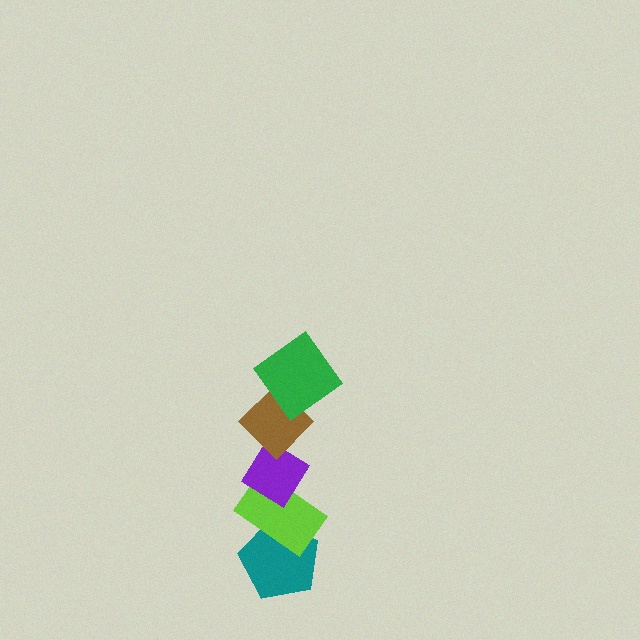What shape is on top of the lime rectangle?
The purple diamond is on top of the lime rectangle.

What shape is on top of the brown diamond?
The green diamond is on top of the brown diamond.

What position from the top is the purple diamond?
The purple diamond is 3rd from the top.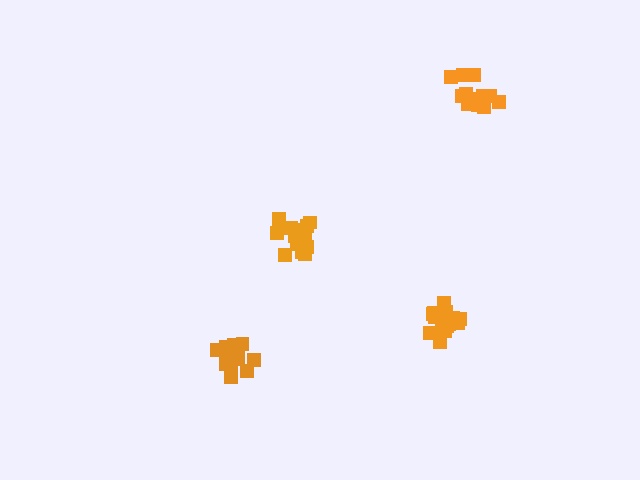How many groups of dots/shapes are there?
There are 4 groups.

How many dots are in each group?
Group 1: 15 dots, Group 2: 18 dots, Group 3: 16 dots, Group 4: 17 dots (66 total).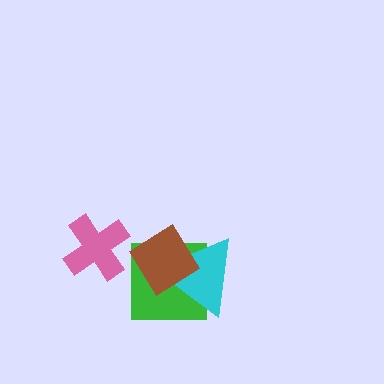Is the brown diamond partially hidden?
No, no other shape covers it.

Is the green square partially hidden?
Yes, it is partially covered by another shape.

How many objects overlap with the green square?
2 objects overlap with the green square.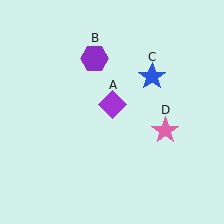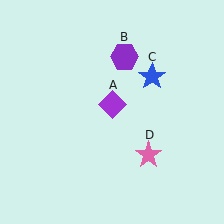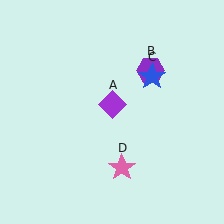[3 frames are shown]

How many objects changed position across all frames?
2 objects changed position: purple hexagon (object B), pink star (object D).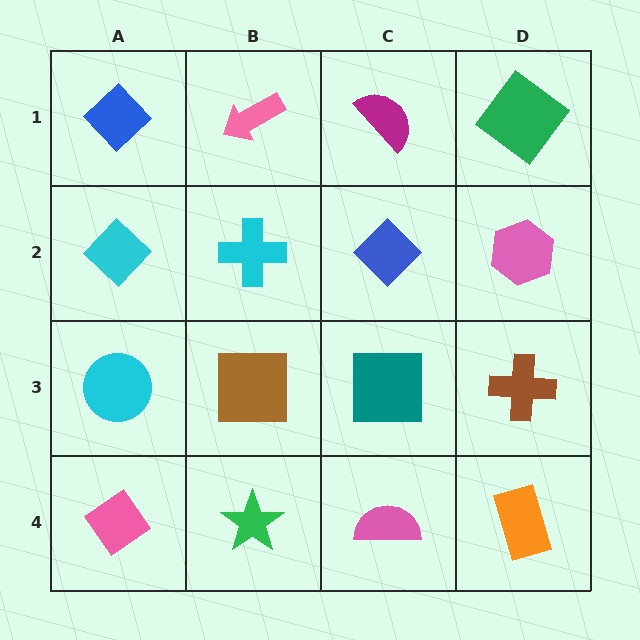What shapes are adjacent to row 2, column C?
A magenta semicircle (row 1, column C), a teal square (row 3, column C), a cyan cross (row 2, column B), a pink hexagon (row 2, column D).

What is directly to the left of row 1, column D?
A magenta semicircle.